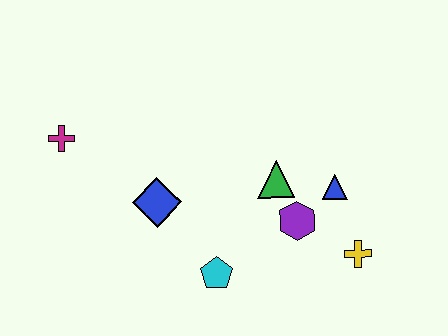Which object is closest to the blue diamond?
The cyan pentagon is closest to the blue diamond.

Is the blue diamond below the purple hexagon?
No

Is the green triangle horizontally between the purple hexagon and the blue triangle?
No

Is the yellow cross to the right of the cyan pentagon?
Yes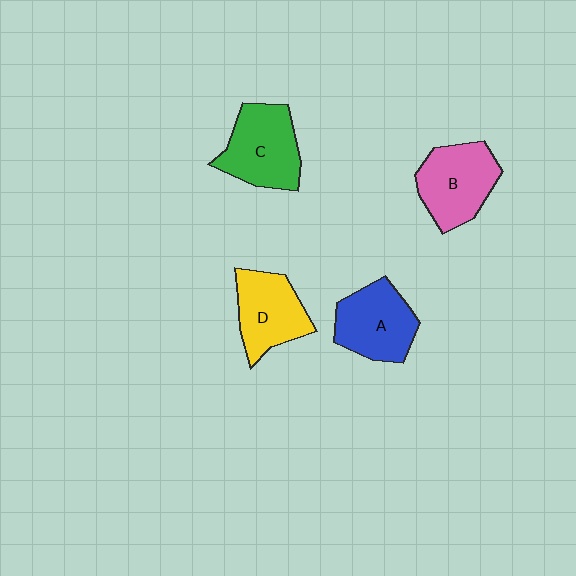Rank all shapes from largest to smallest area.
From largest to smallest: C (green), B (pink), A (blue), D (yellow).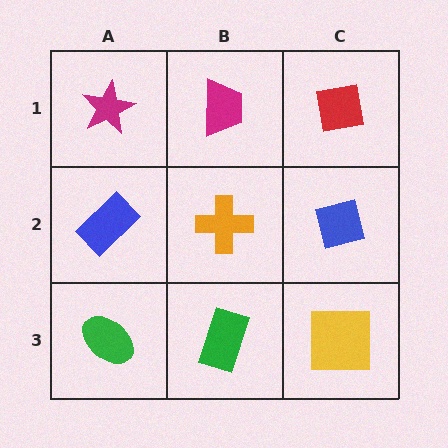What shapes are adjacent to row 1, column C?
A blue square (row 2, column C), a magenta trapezoid (row 1, column B).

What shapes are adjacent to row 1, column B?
An orange cross (row 2, column B), a magenta star (row 1, column A), a red square (row 1, column C).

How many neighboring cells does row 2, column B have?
4.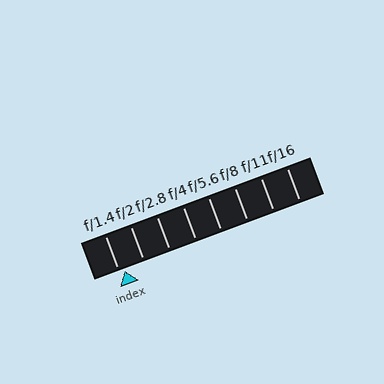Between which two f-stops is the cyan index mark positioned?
The index mark is between f/1.4 and f/2.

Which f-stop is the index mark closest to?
The index mark is closest to f/1.4.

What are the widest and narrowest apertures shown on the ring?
The widest aperture shown is f/1.4 and the narrowest is f/16.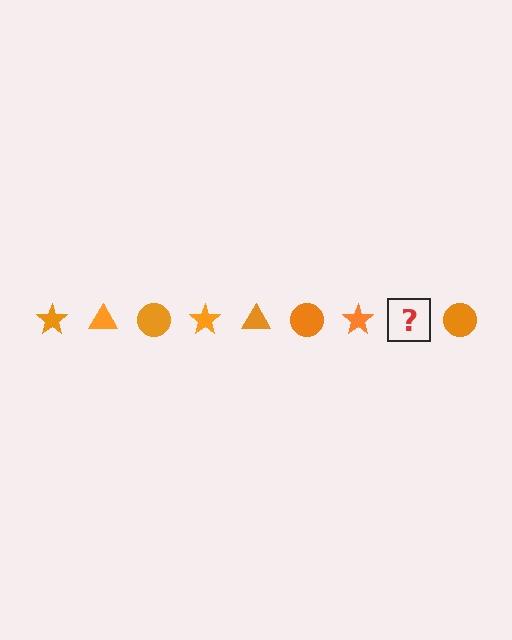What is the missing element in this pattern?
The missing element is an orange triangle.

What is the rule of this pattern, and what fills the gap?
The rule is that the pattern cycles through star, triangle, circle shapes in orange. The gap should be filled with an orange triangle.